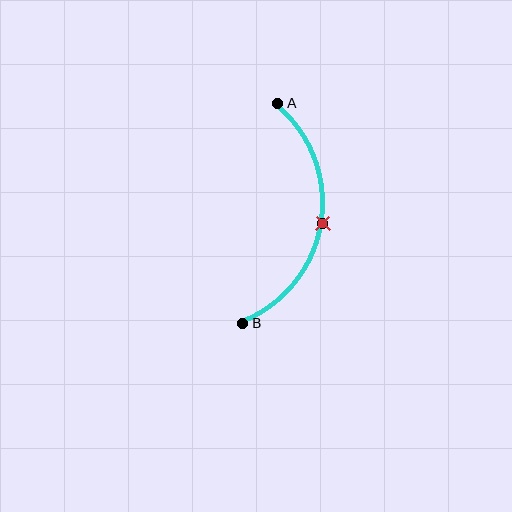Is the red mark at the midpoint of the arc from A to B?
Yes. The red mark lies on the arc at equal arc-length from both A and B — it is the arc midpoint.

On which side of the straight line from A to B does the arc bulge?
The arc bulges to the right of the straight line connecting A and B.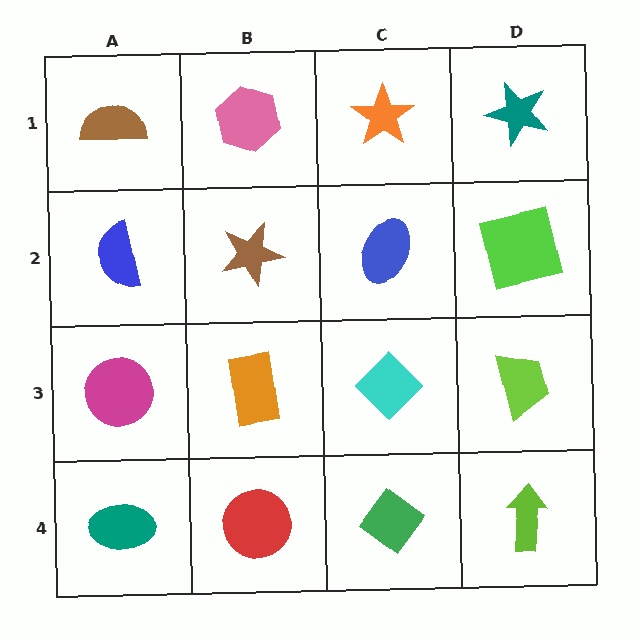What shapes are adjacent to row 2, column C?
An orange star (row 1, column C), a cyan diamond (row 3, column C), a brown star (row 2, column B), a lime square (row 2, column D).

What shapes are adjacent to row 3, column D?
A lime square (row 2, column D), a lime arrow (row 4, column D), a cyan diamond (row 3, column C).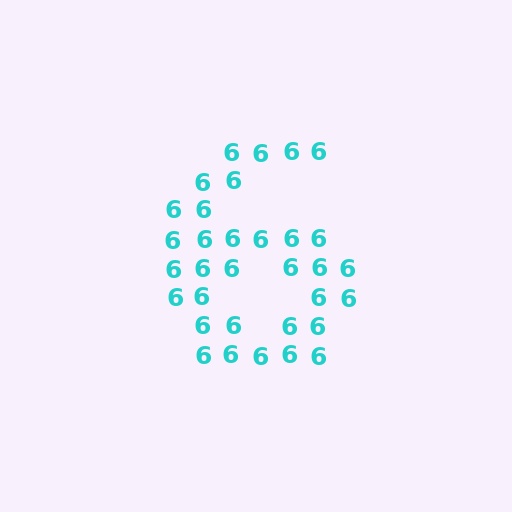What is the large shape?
The large shape is the digit 6.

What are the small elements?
The small elements are digit 6's.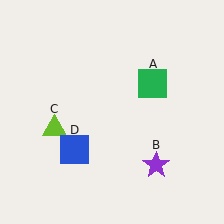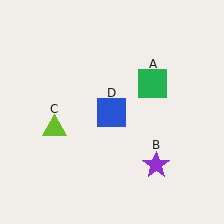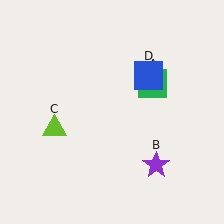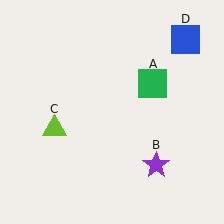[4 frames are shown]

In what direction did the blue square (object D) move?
The blue square (object D) moved up and to the right.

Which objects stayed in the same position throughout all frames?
Green square (object A) and purple star (object B) and lime triangle (object C) remained stationary.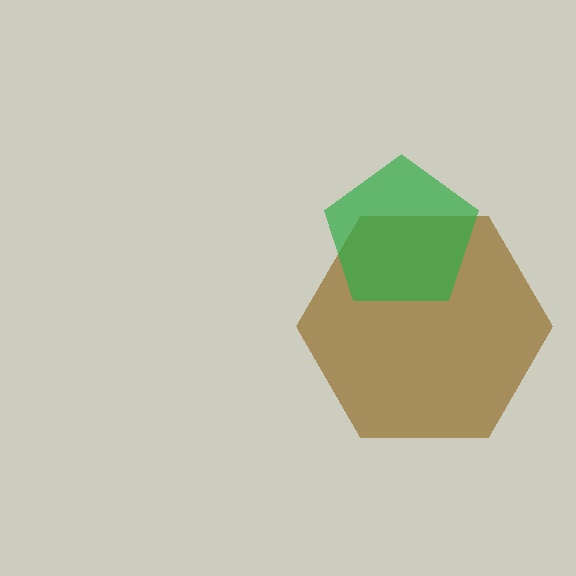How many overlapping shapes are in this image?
There are 2 overlapping shapes in the image.